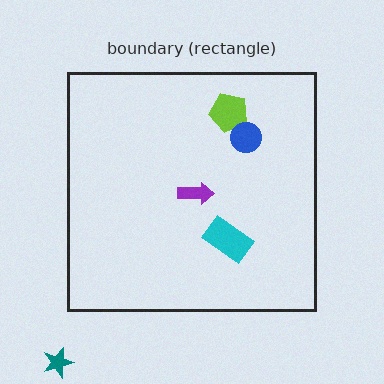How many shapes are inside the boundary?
4 inside, 1 outside.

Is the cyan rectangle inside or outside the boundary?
Inside.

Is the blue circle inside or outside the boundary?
Inside.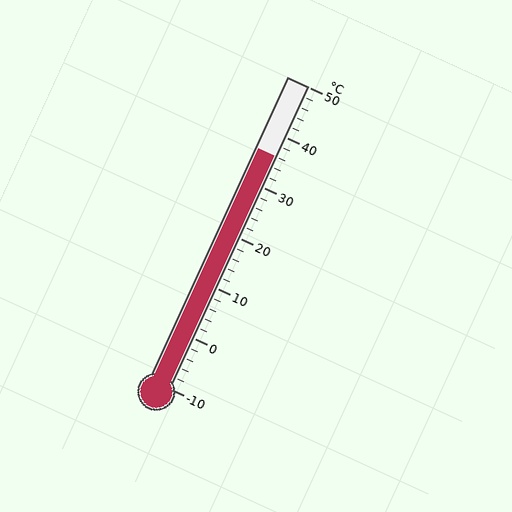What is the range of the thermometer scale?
The thermometer scale ranges from -10°C to 50°C.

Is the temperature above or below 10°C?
The temperature is above 10°C.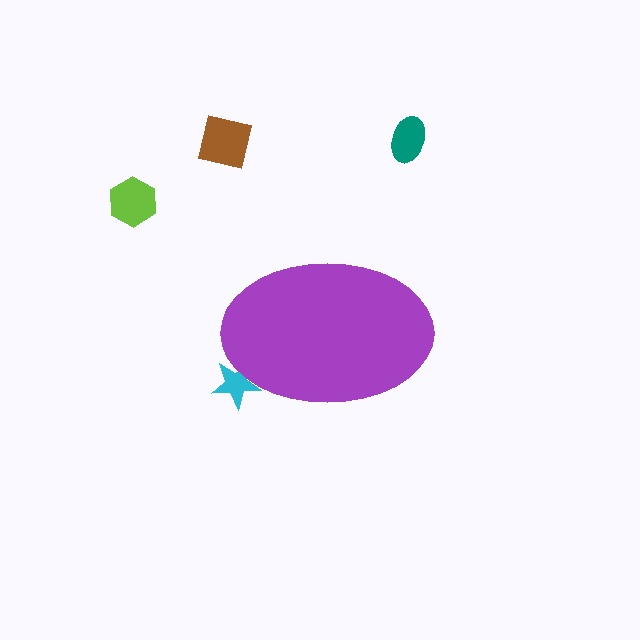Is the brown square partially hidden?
No, the brown square is fully visible.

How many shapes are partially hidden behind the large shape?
1 shape is partially hidden.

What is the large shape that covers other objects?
A purple ellipse.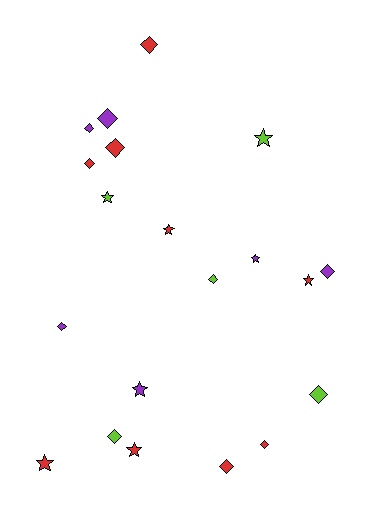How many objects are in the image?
There are 20 objects.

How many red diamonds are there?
There are 5 red diamonds.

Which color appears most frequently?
Red, with 9 objects.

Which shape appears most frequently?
Diamond, with 12 objects.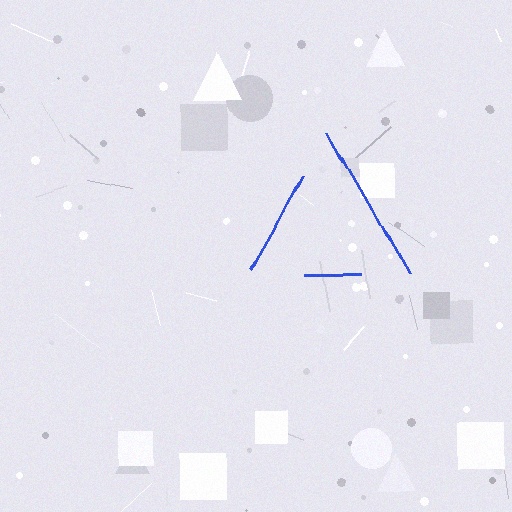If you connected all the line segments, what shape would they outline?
They would outline a triangle.